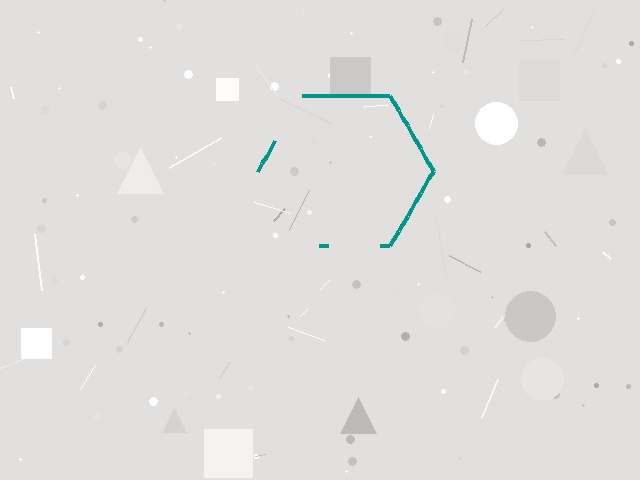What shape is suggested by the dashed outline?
The dashed outline suggests a hexagon.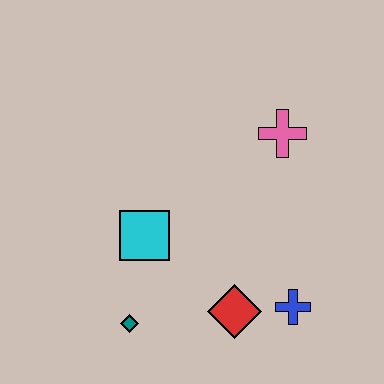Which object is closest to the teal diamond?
The cyan square is closest to the teal diamond.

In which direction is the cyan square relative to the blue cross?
The cyan square is to the left of the blue cross.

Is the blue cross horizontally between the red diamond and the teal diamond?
No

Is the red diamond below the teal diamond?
No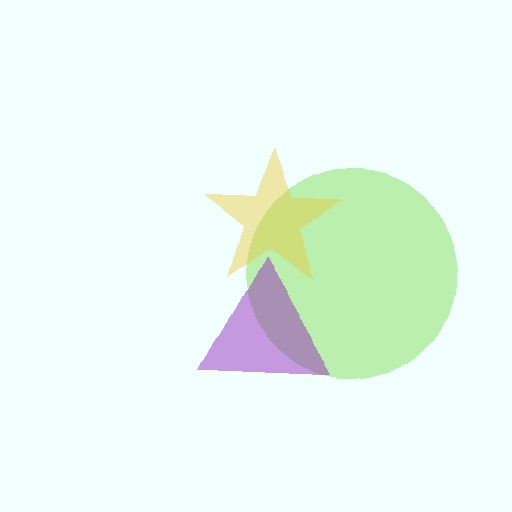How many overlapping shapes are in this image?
There are 3 overlapping shapes in the image.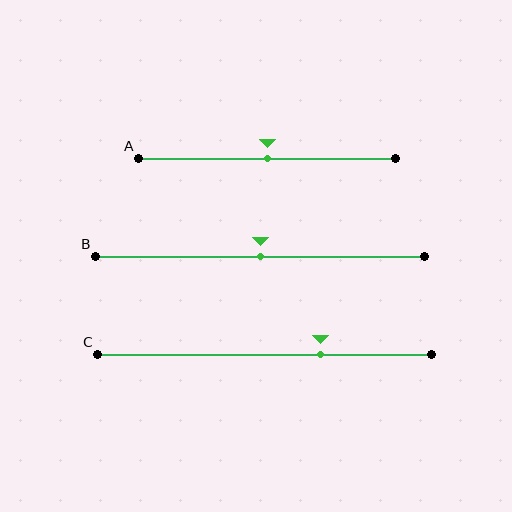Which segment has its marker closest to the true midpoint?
Segment A has its marker closest to the true midpoint.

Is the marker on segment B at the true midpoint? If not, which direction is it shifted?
Yes, the marker on segment B is at the true midpoint.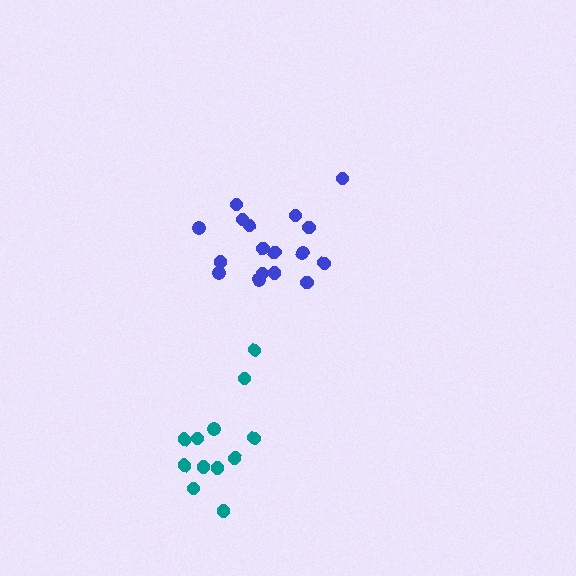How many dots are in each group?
Group 1: 17 dots, Group 2: 12 dots (29 total).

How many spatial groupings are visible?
There are 2 spatial groupings.